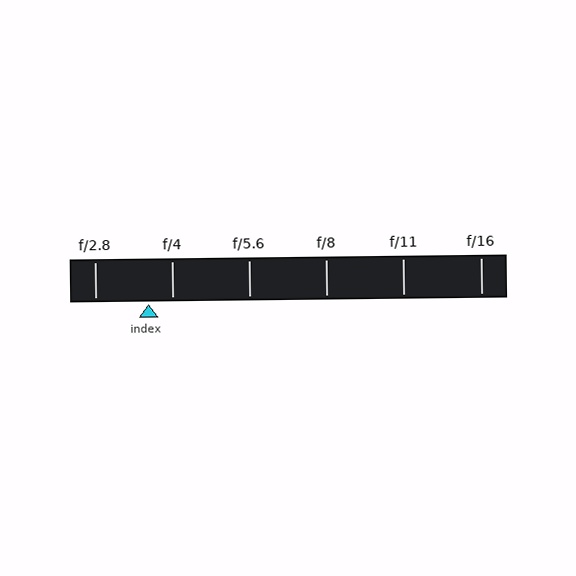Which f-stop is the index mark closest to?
The index mark is closest to f/4.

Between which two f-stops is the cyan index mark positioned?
The index mark is between f/2.8 and f/4.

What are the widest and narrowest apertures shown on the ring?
The widest aperture shown is f/2.8 and the narrowest is f/16.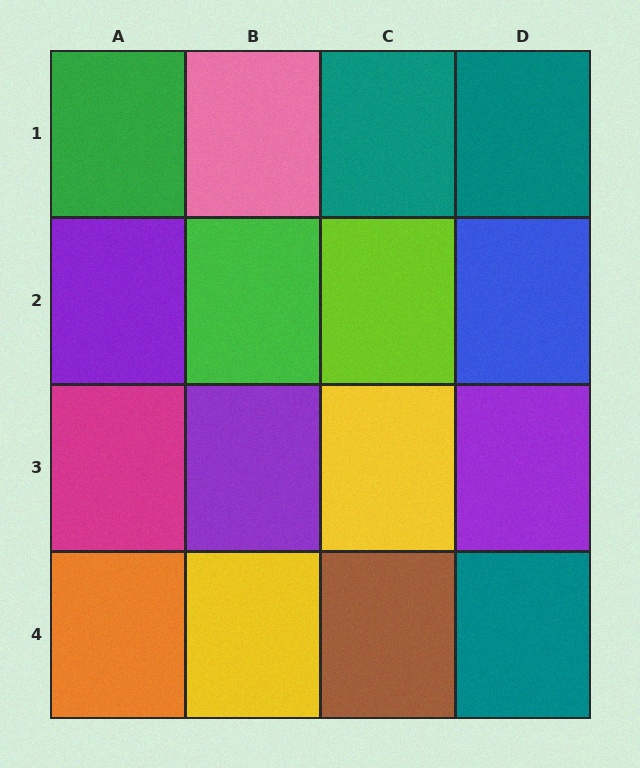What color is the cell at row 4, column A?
Orange.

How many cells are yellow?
2 cells are yellow.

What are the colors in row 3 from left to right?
Magenta, purple, yellow, purple.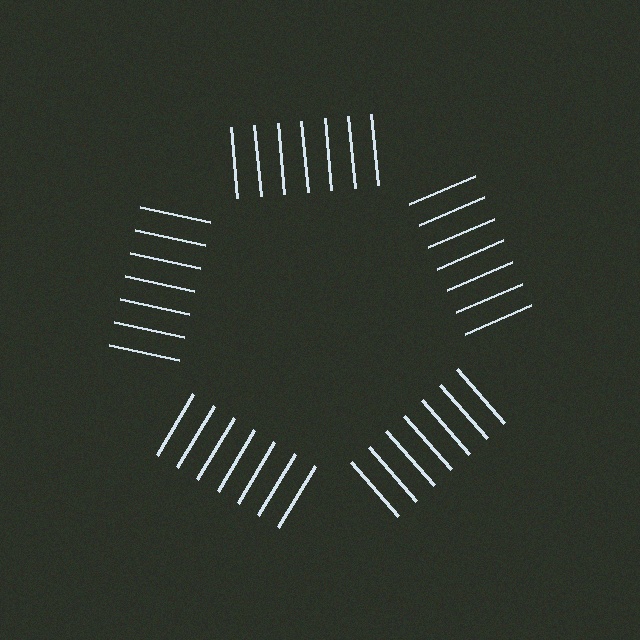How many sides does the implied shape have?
5 sides — the line-ends trace a pentagon.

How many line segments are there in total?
35 — 7 along each of the 5 edges.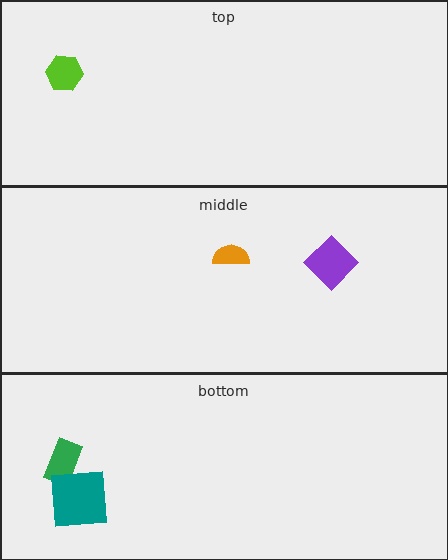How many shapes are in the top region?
1.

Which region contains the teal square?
The bottom region.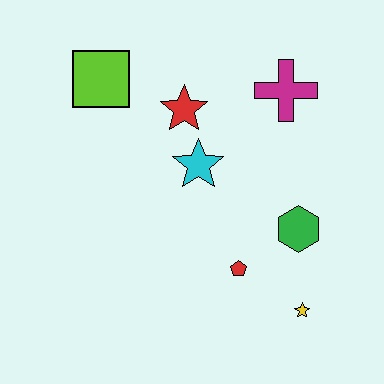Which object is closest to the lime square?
The red star is closest to the lime square.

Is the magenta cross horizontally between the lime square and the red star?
No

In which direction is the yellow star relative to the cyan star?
The yellow star is below the cyan star.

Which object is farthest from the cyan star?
The yellow star is farthest from the cyan star.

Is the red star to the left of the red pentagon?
Yes